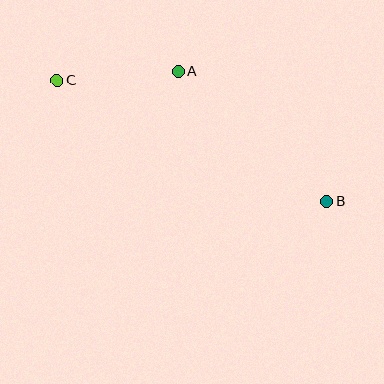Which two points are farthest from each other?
Points B and C are farthest from each other.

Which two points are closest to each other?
Points A and C are closest to each other.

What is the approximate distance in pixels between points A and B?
The distance between A and B is approximately 197 pixels.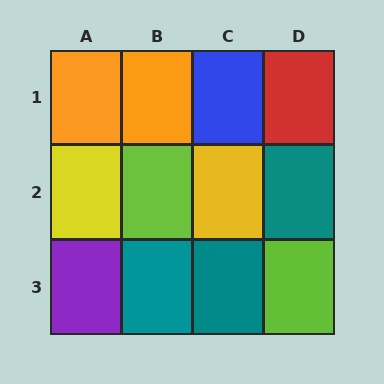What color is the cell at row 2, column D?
Teal.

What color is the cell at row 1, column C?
Blue.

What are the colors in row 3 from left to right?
Purple, teal, teal, lime.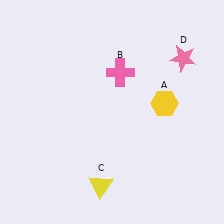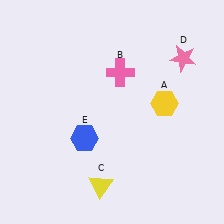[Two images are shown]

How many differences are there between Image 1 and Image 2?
There is 1 difference between the two images.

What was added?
A blue hexagon (E) was added in Image 2.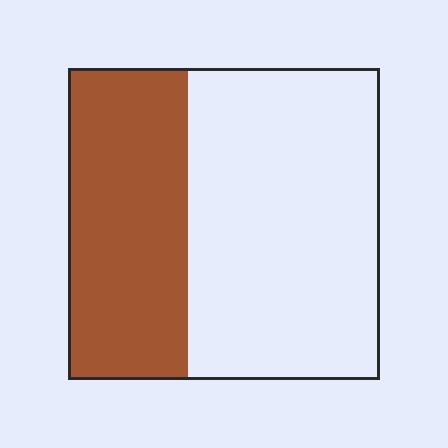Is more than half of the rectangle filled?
No.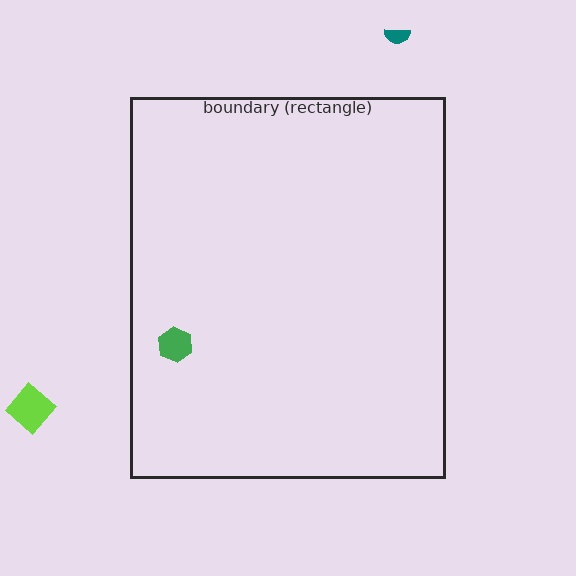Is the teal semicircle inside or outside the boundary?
Outside.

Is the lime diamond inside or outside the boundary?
Outside.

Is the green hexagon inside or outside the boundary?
Inside.